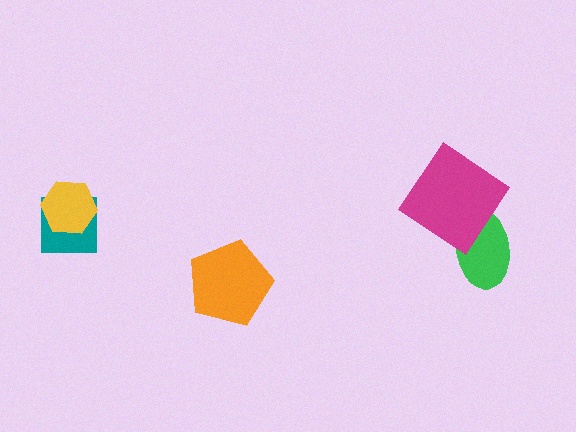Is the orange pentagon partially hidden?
No, no other shape covers it.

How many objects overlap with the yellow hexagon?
1 object overlaps with the yellow hexagon.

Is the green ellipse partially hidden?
Yes, it is partially covered by another shape.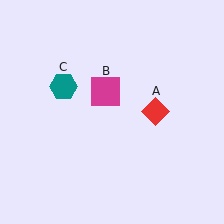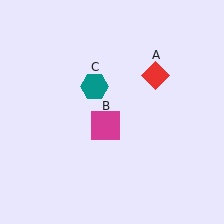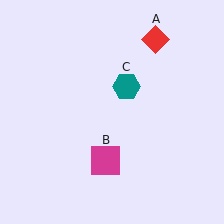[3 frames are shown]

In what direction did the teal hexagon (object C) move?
The teal hexagon (object C) moved right.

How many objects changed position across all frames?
3 objects changed position: red diamond (object A), magenta square (object B), teal hexagon (object C).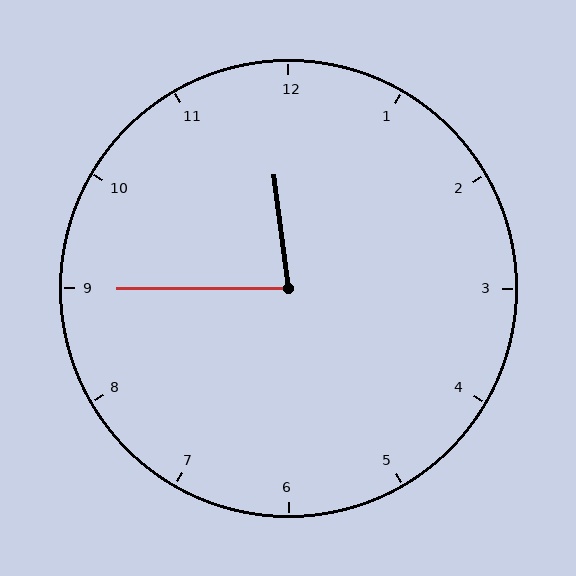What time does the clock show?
11:45.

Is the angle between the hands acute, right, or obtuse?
It is acute.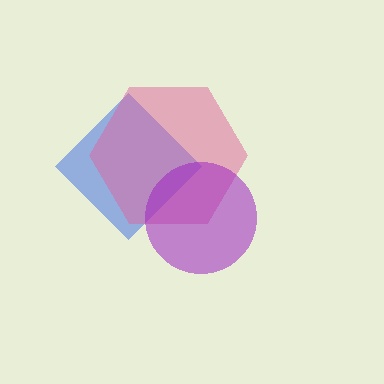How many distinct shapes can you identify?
There are 3 distinct shapes: a blue diamond, a pink hexagon, a purple circle.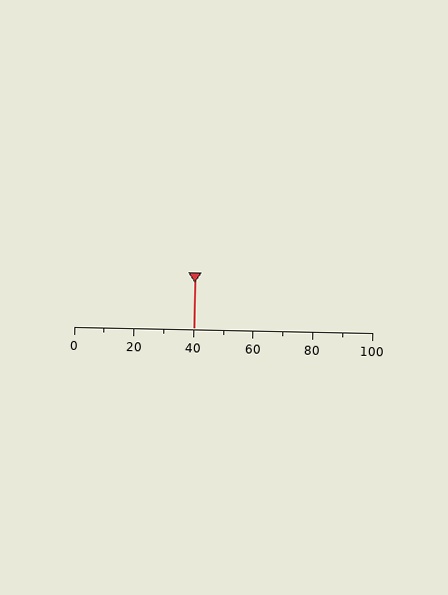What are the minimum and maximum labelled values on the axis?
The axis runs from 0 to 100.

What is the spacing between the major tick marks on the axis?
The major ticks are spaced 20 apart.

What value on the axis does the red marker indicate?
The marker indicates approximately 40.